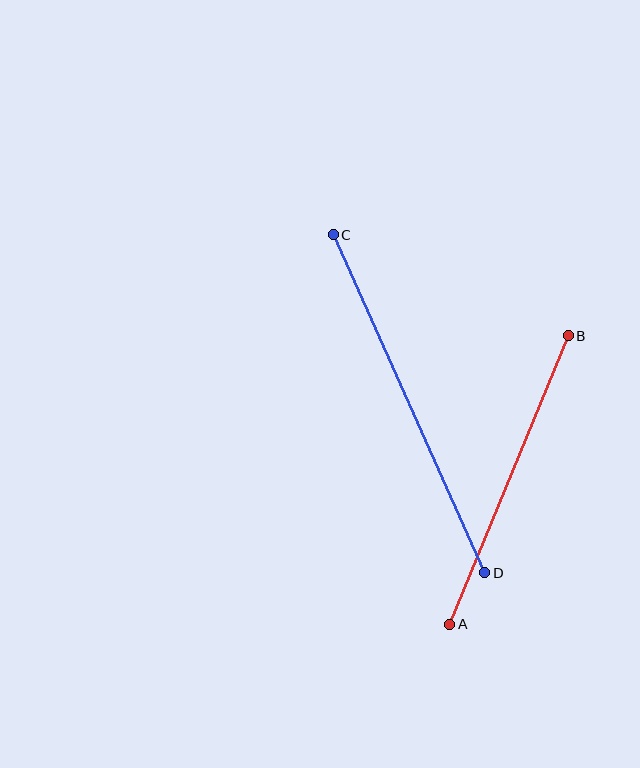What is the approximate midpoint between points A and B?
The midpoint is at approximately (509, 480) pixels.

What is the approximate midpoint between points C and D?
The midpoint is at approximately (409, 404) pixels.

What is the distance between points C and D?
The distance is approximately 370 pixels.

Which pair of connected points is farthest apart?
Points C and D are farthest apart.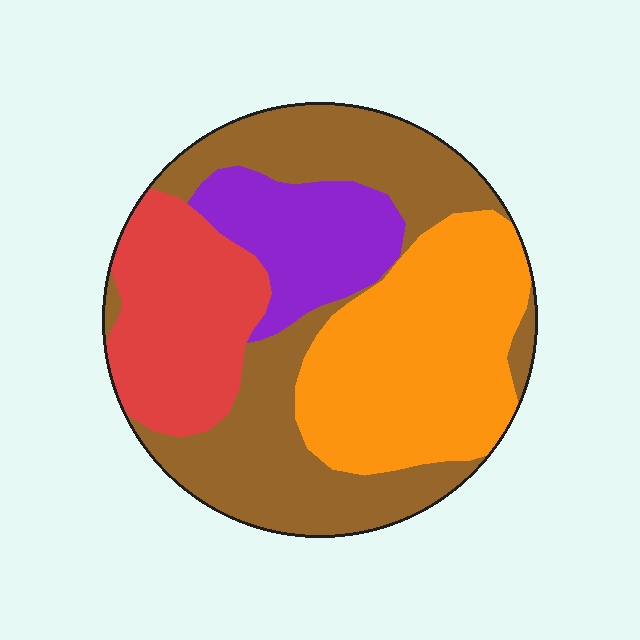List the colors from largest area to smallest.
From largest to smallest: brown, orange, red, purple.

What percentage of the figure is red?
Red covers roughly 20% of the figure.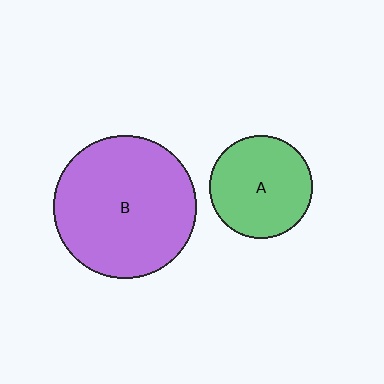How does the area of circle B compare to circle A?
Approximately 1.9 times.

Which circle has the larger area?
Circle B (purple).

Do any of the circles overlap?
No, none of the circles overlap.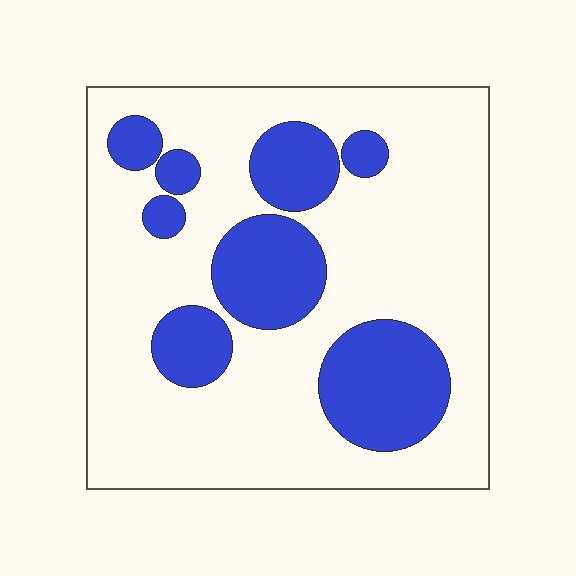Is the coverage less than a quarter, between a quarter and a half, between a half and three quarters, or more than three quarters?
Between a quarter and a half.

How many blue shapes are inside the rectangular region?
8.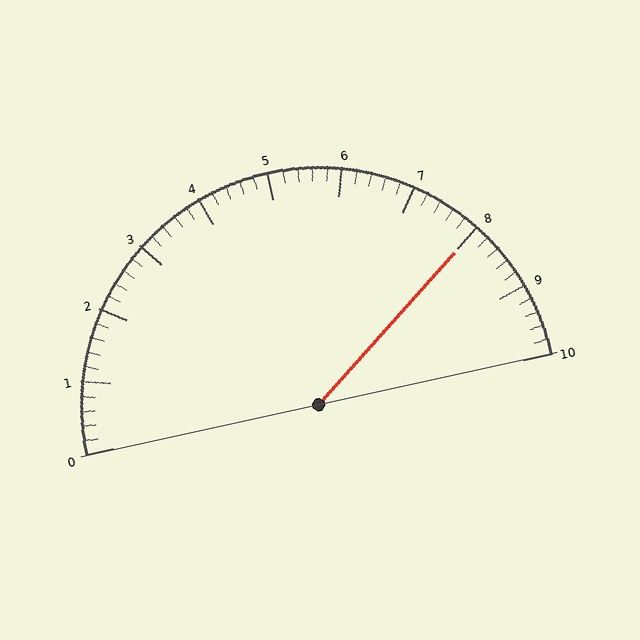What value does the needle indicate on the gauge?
The needle indicates approximately 8.0.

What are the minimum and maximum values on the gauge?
The gauge ranges from 0 to 10.